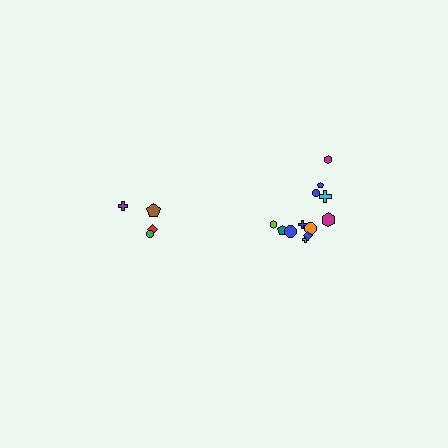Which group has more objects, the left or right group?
The right group.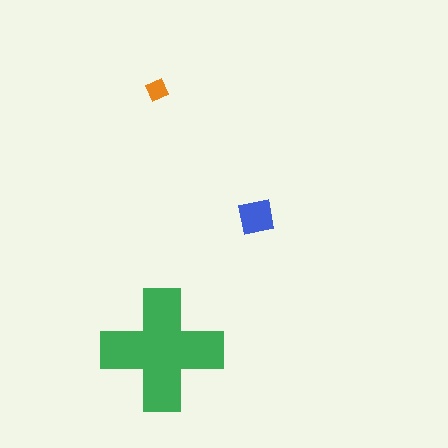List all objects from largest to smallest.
The green cross, the blue square, the orange diamond.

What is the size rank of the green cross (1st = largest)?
1st.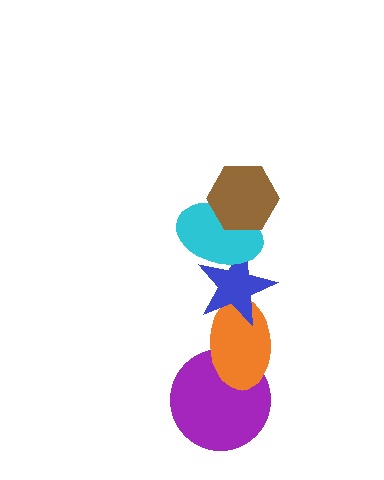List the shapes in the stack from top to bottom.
From top to bottom: the brown hexagon, the cyan ellipse, the blue star, the orange ellipse, the purple circle.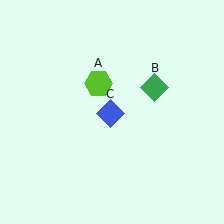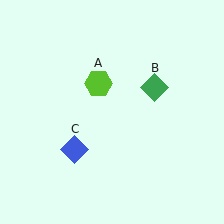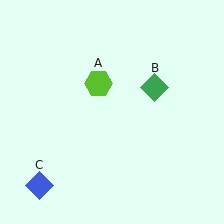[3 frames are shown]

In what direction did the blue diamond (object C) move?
The blue diamond (object C) moved down and to the left.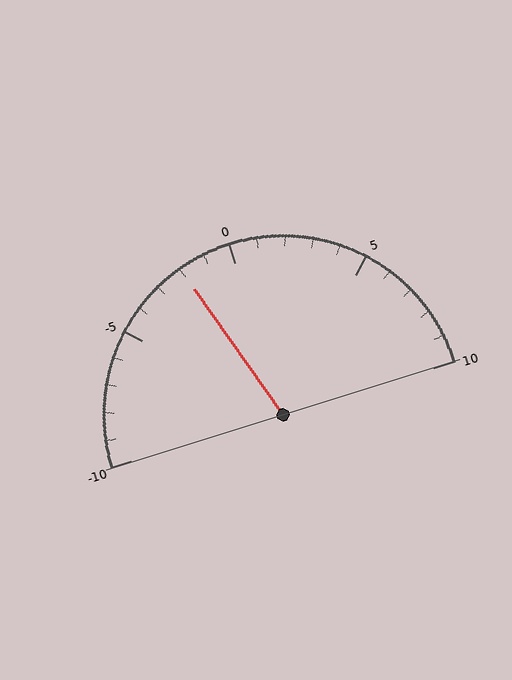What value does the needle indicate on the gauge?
The needle indicates approximately -2.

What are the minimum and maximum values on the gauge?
The gauge ranges from -10 to 10.